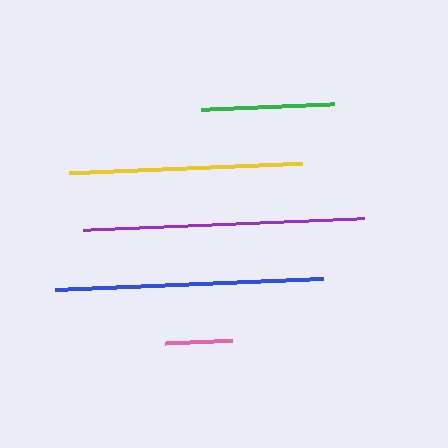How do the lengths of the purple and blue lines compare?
The purple and blue lines are approximately the same length.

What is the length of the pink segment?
The pink segment is approximately 67 pixels long.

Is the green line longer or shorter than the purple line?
The purple line is longer than the green line.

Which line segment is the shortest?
The pink line is the shortest at approximately 67 pixels.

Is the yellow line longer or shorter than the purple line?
The purple line is longer than the yellow line.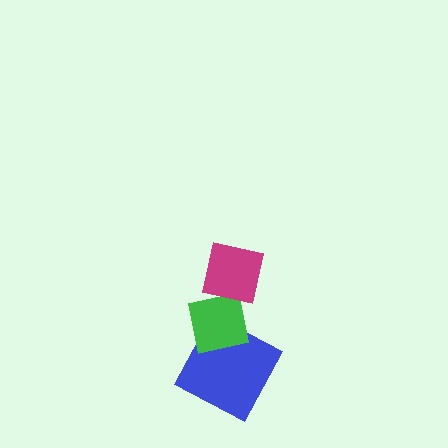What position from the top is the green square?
The green square is 2nd from the top.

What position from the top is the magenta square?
The magenta square is 1st from the top.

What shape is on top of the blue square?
The green square is on top of the blue square.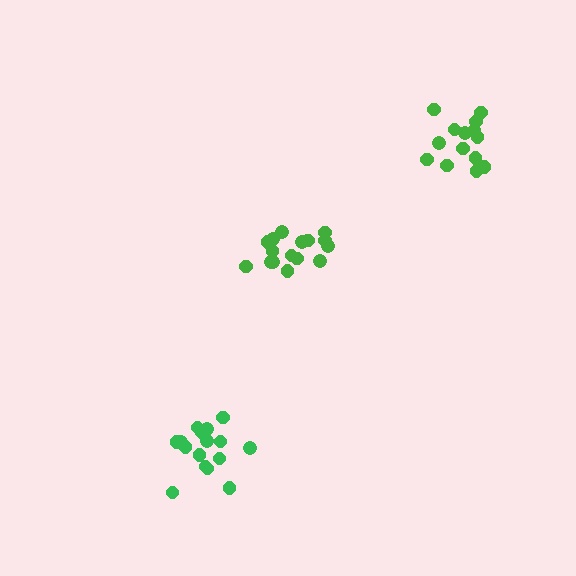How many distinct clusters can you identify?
There are 3 distinct clusters.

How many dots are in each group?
Group 1: 16 dots, Group 2: 16 dots, Group 3: 14 dots (46 total).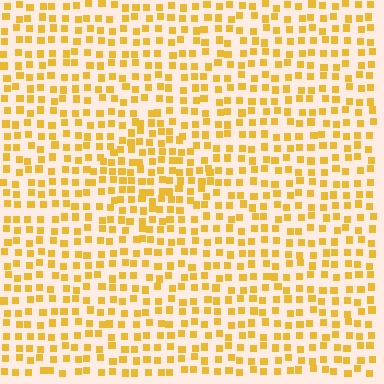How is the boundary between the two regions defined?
The boundary is defined by a change in element density (approximately 1.5x ratio). All elements are the same color, size, and shape.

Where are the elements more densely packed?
The elements are more densely packed inside the diamond boundary.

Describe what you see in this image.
The image contains small yellow elements arranged at two different densities. A diamond-shaped region is visible where the elements are more densely packed than the surrounding area.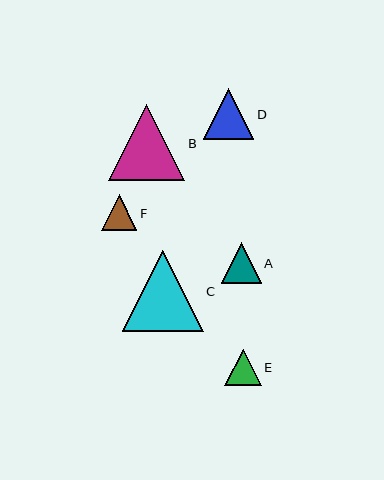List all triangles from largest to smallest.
From largest to smallest: C, B, D, A, E, F.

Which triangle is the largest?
Triangle C is the largest with a size of approximately 81 pixels.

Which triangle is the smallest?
Triangle F is the smallest with a size of approximately 36 pixels.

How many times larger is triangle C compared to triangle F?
Triangle C is approximately 2.3 times the size of triangle F.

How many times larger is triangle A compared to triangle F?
Triangle A is approximately 1.1 times the size of triangle F.